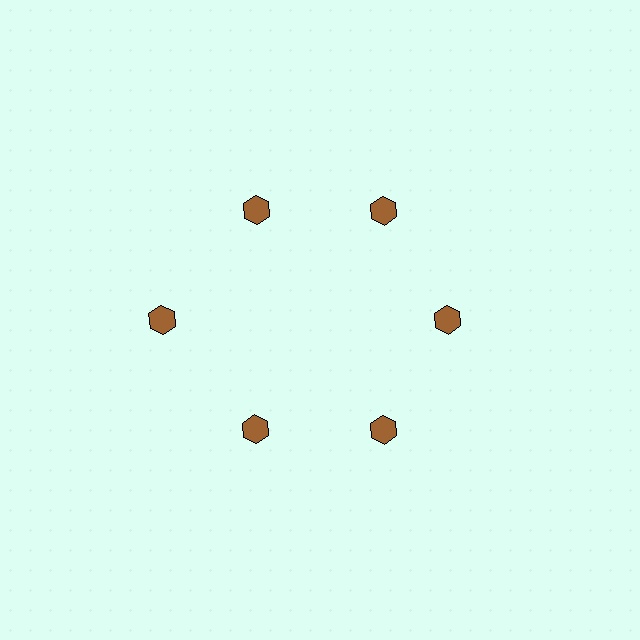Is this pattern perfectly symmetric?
No. The 6 brown hexagons are arranged in a ring, but one element near the 9 o'clock position is pushed outward from the center, breaking the 6-fold rotational symmetry.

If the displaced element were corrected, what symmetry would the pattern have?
It would have 6-fold rotational symmetry — the pattern would map onto itself every 60 degrees.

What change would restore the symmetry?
The symmetry would be restored by moving it inward, back onto the ring so that all 6 hexagons sit at equal angles and equal distance from the center.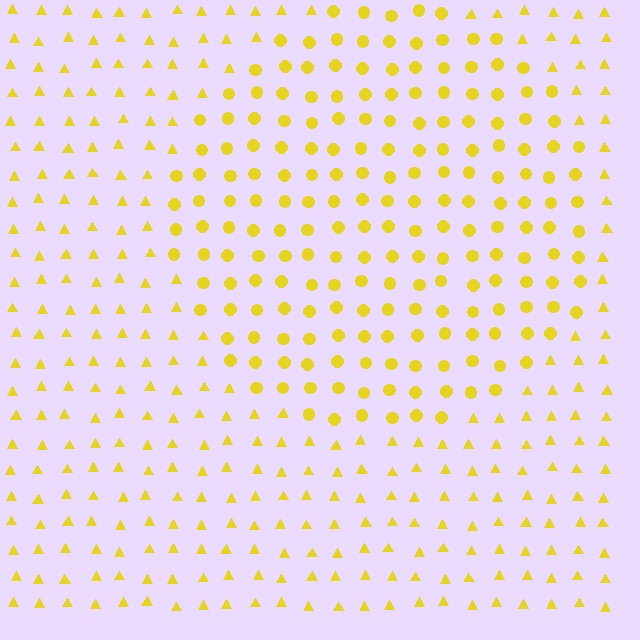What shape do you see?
I see a circle.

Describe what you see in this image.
The image is filled with small yellow elements arranged in a uniform grid. A circle-shaped region contains circles, while the surrounding area contains triangles. The boundary is defined purely by the change in element shape.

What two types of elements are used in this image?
The image uses circles inside the circle region and triangles outside it.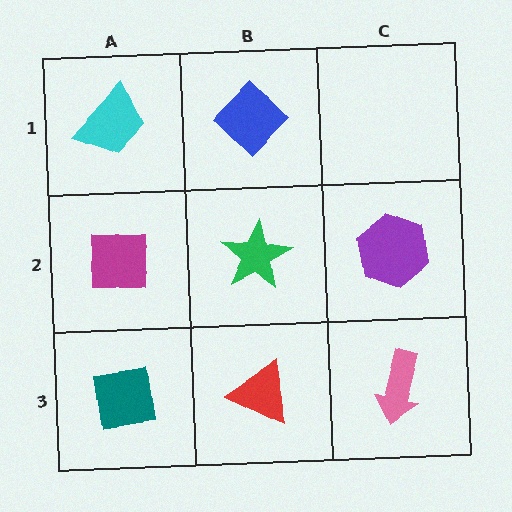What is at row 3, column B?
A red triangle.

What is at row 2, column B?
A green star.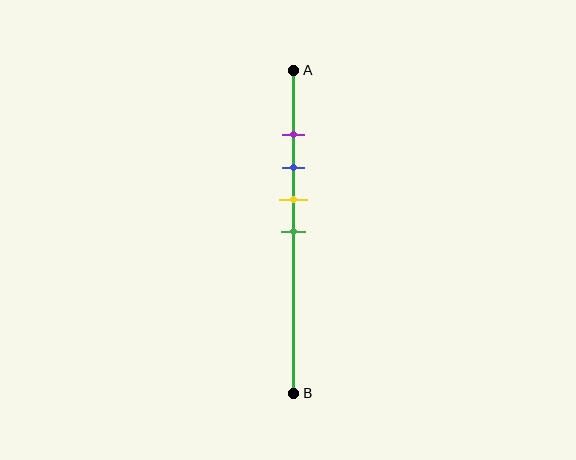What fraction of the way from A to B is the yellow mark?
The yellow mark is approximately 40% (0.4) of the way from A to B.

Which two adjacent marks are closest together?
The purple and blue marks are the closest adjacent pair.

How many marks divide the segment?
There are 4 marks dividing the segment.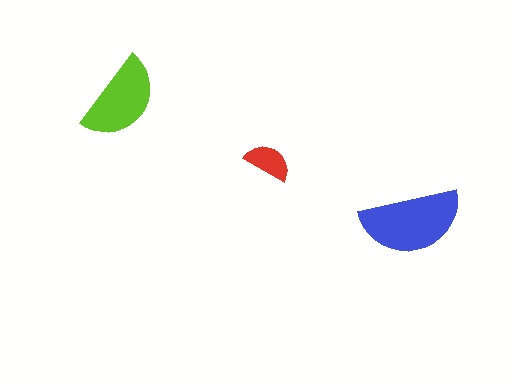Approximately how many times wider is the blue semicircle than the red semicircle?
About 2 times wider.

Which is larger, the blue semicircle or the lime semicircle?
The blue one.